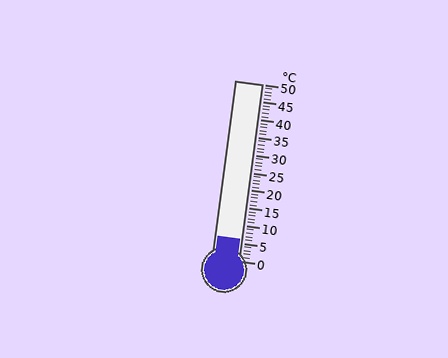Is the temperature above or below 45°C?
The temperature is below 45°C.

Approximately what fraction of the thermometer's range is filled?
The thermometer is filled to approximately 10% of its range.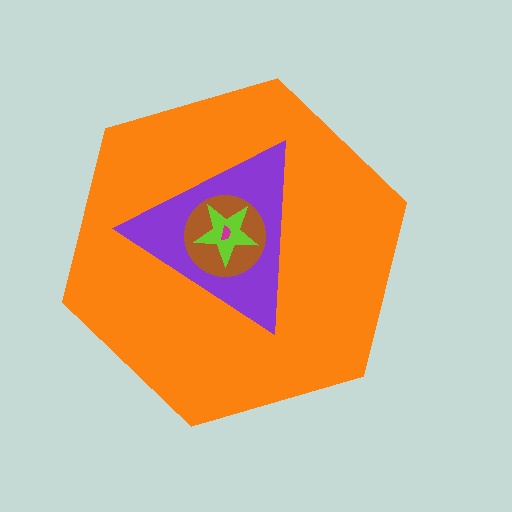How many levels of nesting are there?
5.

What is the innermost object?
The magenta semicircle.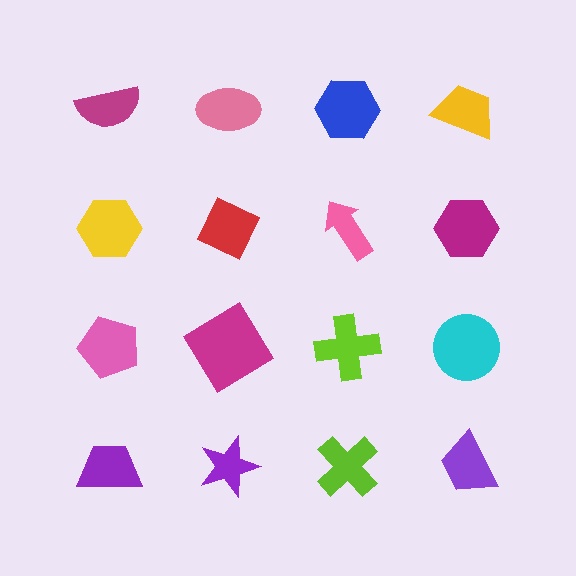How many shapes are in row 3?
4 shapes.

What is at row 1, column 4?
A yellow trapezoid.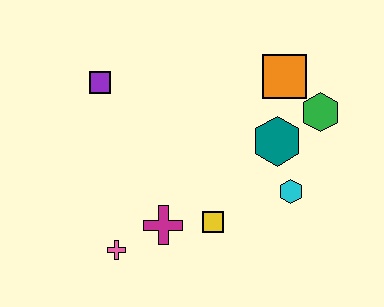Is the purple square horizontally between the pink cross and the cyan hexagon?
No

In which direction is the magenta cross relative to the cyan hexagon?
The magenta cross is to the left of the cyan hexagon.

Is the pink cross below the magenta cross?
Yes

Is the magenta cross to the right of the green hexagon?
No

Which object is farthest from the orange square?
The pink cross is farthest from the orange square.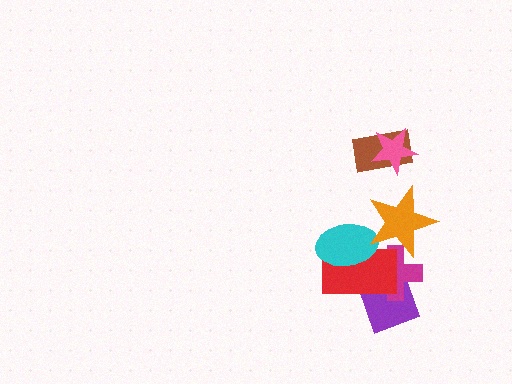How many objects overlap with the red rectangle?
4 objects overlap with the red rectangle.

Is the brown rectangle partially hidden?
Yes, it is partially covered by another shape.